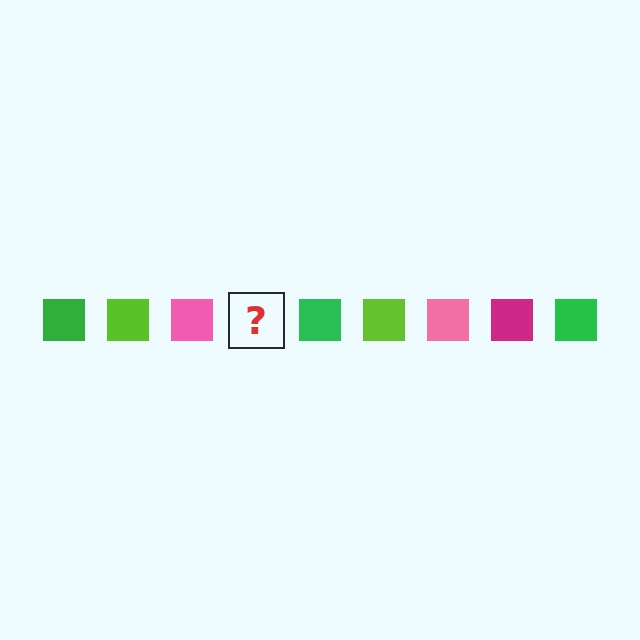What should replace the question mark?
The question mark should be replaced with a magenta square.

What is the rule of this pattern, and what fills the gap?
The rule is that the pattern cycles through green, lime, pink, magenta squares. The gap should be filled with a magenta square.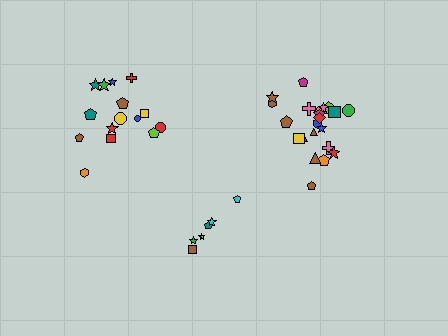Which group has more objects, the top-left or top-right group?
The top-right group.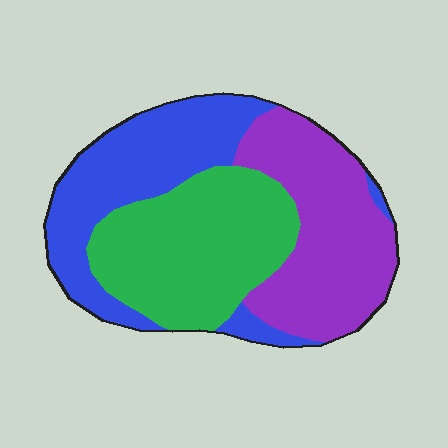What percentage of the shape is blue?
Blue takes up between a quarter and a half of the shape.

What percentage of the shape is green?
Green covers 35% of the shape.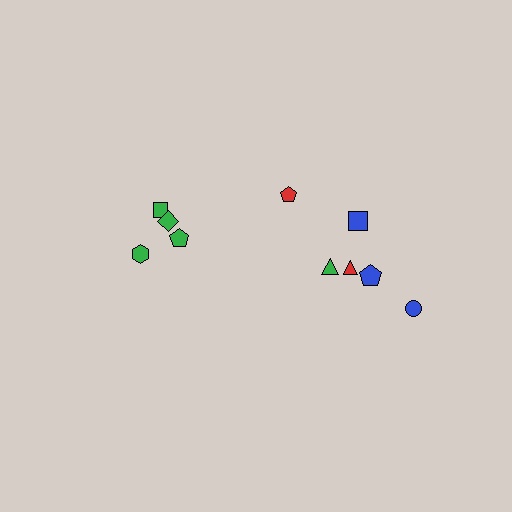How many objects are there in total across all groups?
There are 10 objects.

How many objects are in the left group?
There are 4 objects.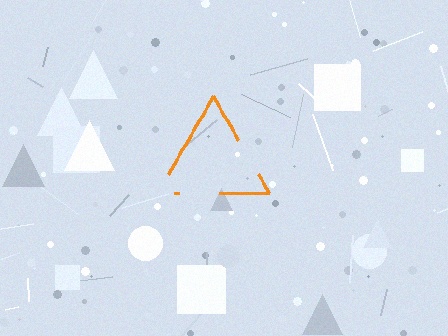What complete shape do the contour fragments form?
The contour fragments form a triangle.